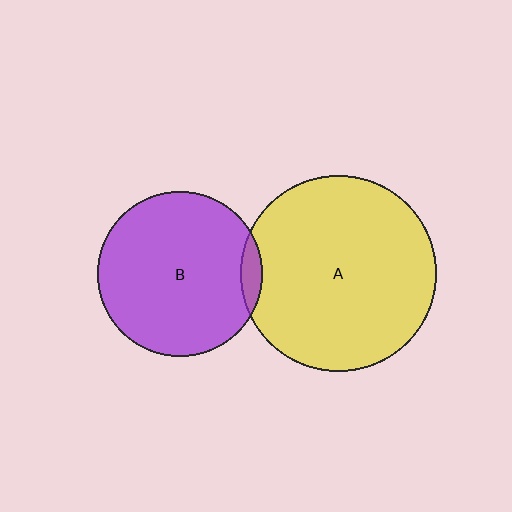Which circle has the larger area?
Circle A (yellow).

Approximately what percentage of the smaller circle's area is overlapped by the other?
Approximately 5%.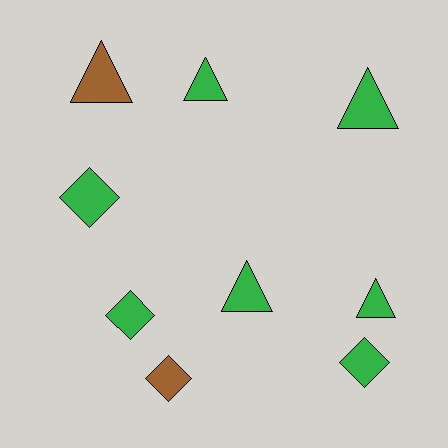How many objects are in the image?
There are 9 objects.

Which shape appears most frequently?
Triangle, with 5 objects.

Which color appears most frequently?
Green, with 7 objects.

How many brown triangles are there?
There is 1 brown triangle.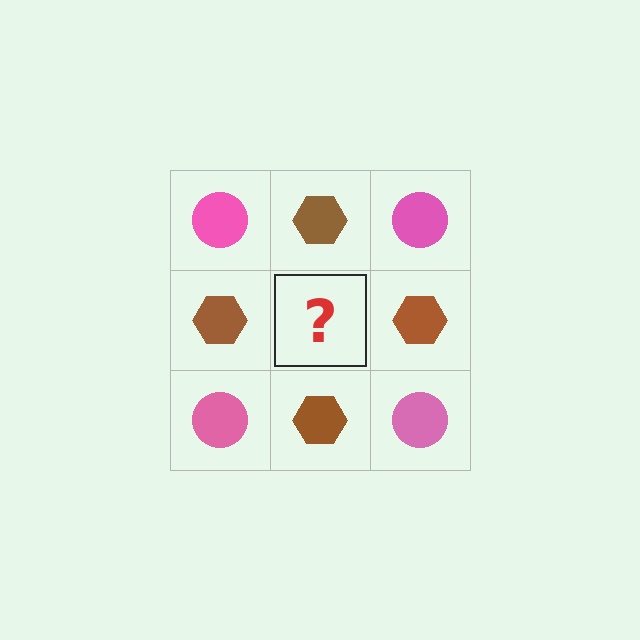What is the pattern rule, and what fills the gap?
The rule is that it alternates pink circle and brown hexagon in a checkerboard pattern. The gap should be filled with a pink circle.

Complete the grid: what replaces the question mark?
The question mark should be replaced with a pink circle.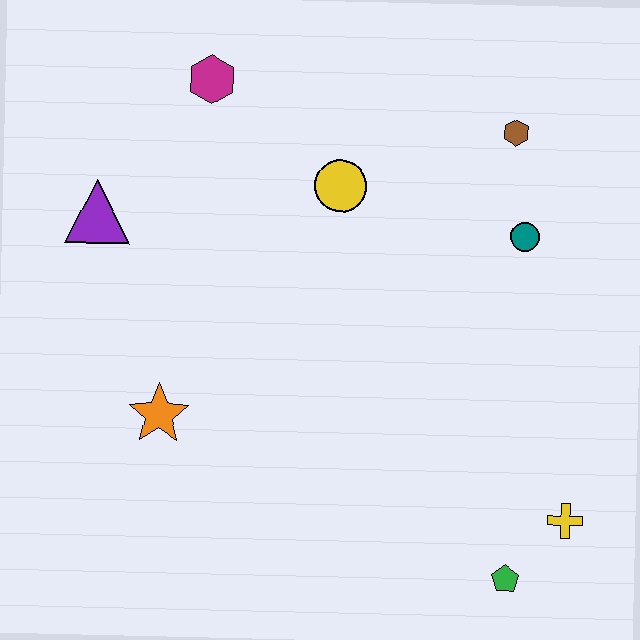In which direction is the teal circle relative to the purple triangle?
The teal circle is to the right of the purple triangle.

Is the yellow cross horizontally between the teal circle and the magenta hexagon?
No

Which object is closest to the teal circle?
The brown hexagon is closest to the teal circle.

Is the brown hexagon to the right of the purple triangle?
Yes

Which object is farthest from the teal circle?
The purple triangle is farthest from the teal circle.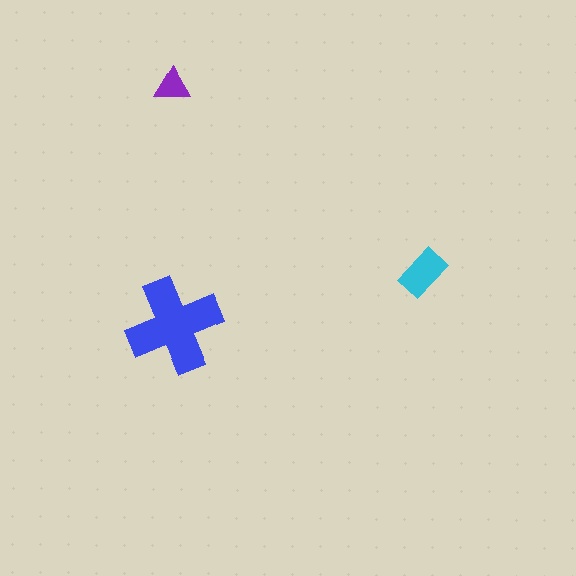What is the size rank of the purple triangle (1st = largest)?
3rd.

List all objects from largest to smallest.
The blue cross, the cyan rectangle, the purple triangle.